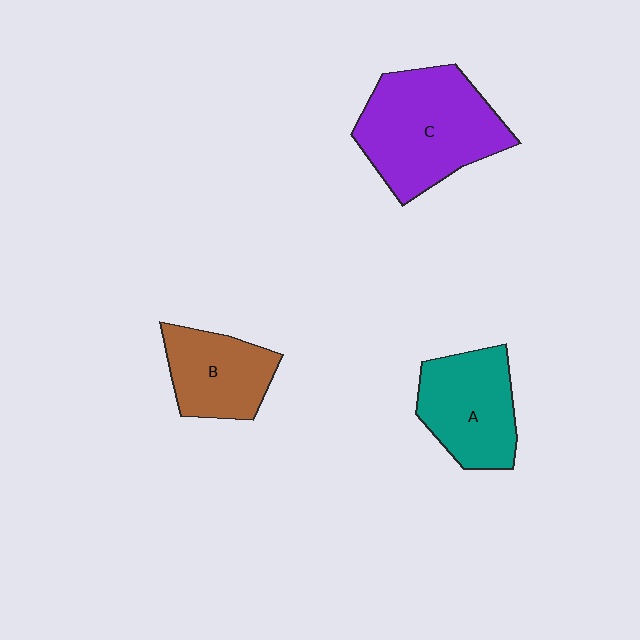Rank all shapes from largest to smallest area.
From largest to smallest: C (purple), A (teal), B (brown).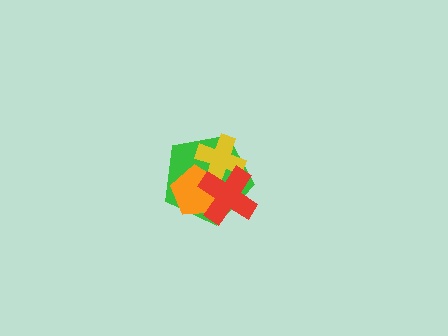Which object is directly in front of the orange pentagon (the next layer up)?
The yellow cross is directly in front of the orange pentagon.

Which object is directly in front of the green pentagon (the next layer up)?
The orange pentagon is directly in front of the green pentagon.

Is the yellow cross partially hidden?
Yes, it is partially covered by another shape.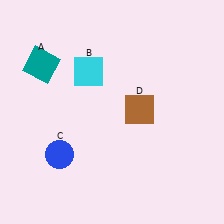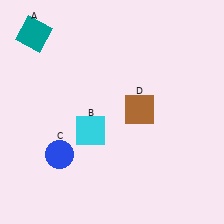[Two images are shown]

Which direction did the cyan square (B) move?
The cyan square (B) moved down.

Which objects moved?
The objects that moved are: the teal square (A), the cyan square (B).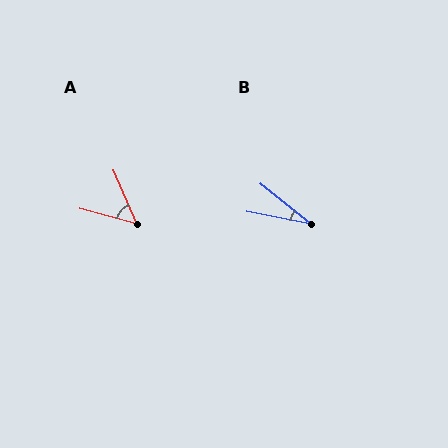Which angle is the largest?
A, at approximately 52 degrees.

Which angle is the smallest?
B, at approximately 28 degrees.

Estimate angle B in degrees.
Approximately 28 degrees.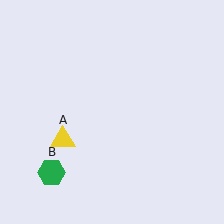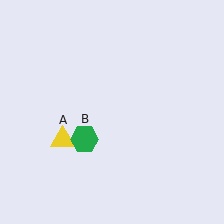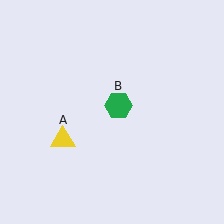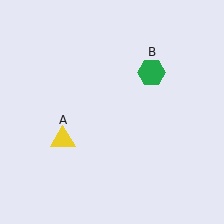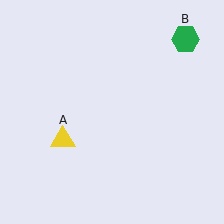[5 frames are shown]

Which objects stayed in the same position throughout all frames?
Yellow triangle (object A) remained stationary.